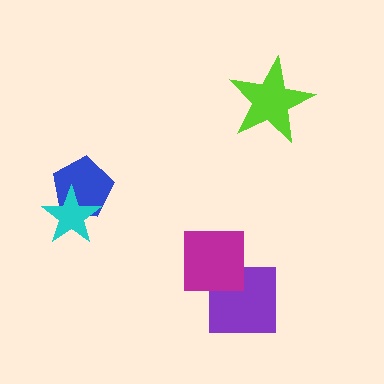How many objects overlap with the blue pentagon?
1 object overlaps with the blue pentagon.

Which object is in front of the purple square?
The magenta square is in front of the purple square.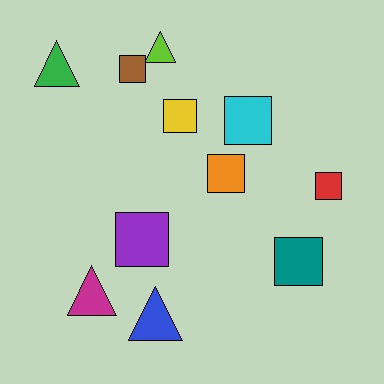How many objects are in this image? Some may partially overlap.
There are 11 objects.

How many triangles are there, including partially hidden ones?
There are 4 triangles.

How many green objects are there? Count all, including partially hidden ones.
There is 1 green object.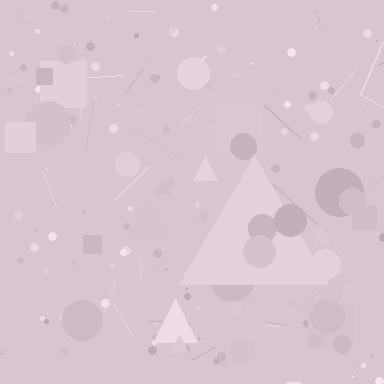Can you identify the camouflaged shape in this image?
The camouflaged shape is a triangle.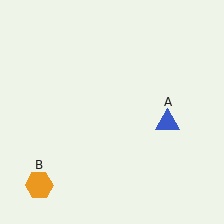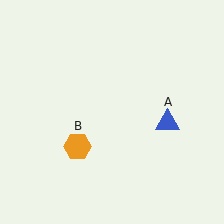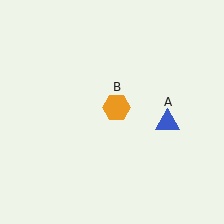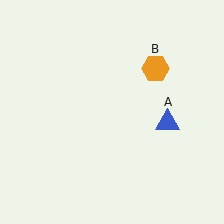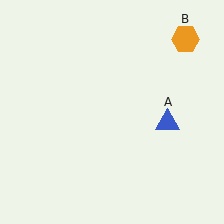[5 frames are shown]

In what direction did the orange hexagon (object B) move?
The orange hexagon (object B) moved up and to the right.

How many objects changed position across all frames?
1 object changed position: orange hexagon (object B).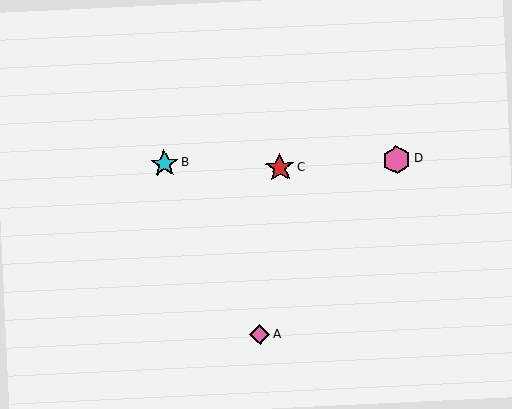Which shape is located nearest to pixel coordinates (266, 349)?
The pink diamond (labeled A) at (260, 335) is nearest to that location.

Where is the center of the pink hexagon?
The center of the pink hexagon is at (397, 160).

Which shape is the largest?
The red star (labeled C) is the largest.